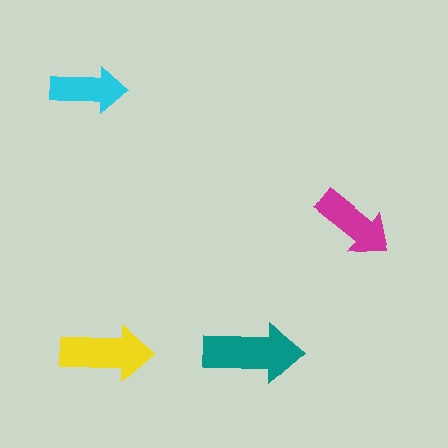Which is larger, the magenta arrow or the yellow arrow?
The yellow one.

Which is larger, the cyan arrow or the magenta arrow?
The magenta one.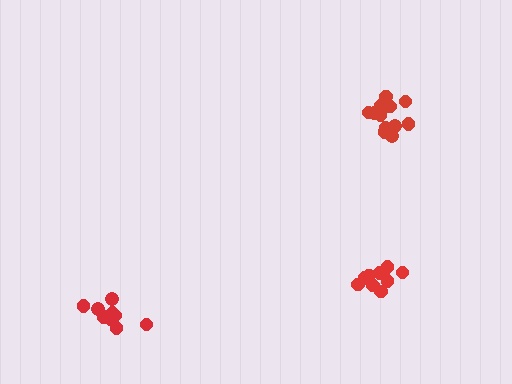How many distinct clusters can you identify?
There are 3 distinct clusters.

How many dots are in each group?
Group 1: 9 dots, Group 2: 15 dots, Group 3: 9 dots (33 total).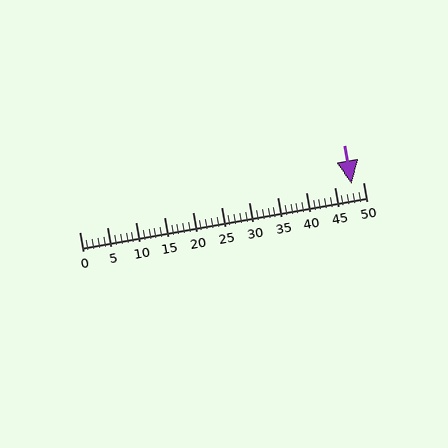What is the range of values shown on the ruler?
The ruler shows values from 0 to 50.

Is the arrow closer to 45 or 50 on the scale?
The arrow is closer to 50.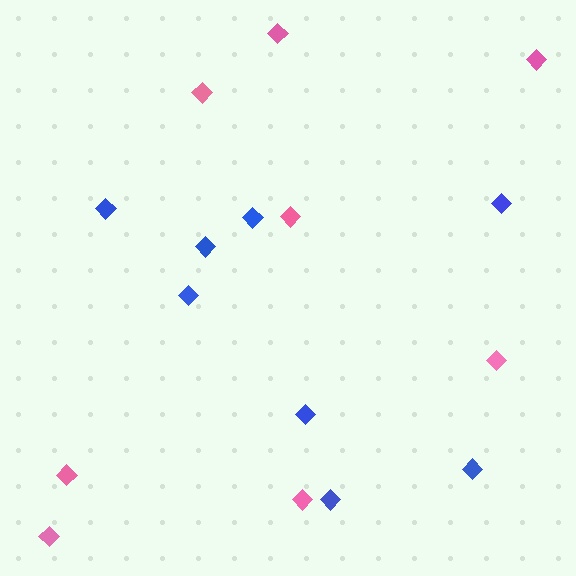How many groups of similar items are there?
There are 2 groups: one group of blue diamonds (8) and one group of pink diamonds (8).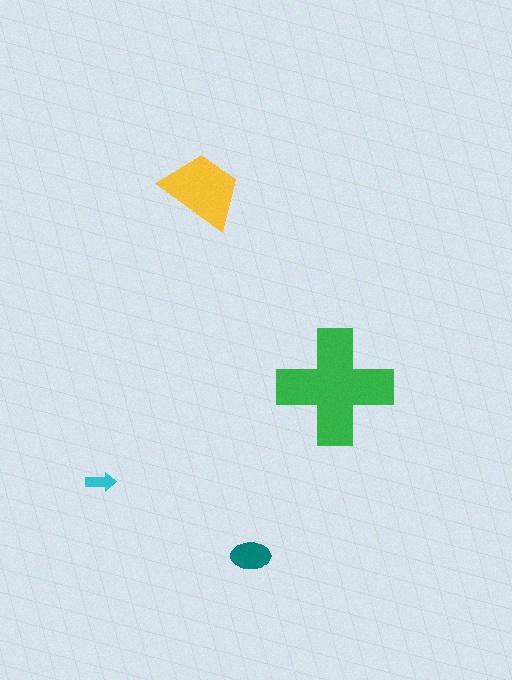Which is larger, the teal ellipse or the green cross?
The green cross.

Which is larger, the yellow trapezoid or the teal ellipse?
The yellow trapezoid.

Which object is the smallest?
The cyan arrow.